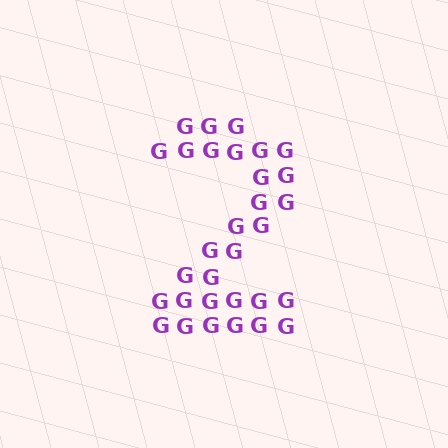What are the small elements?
The small elements are letter G's.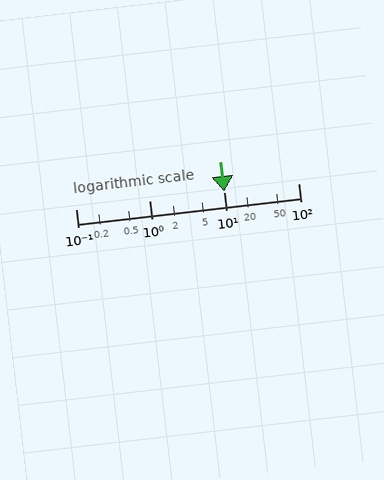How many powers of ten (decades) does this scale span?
The scale spans 3 decades, from 0.1 to 100.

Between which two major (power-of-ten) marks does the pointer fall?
The pointer is between 1 and 10.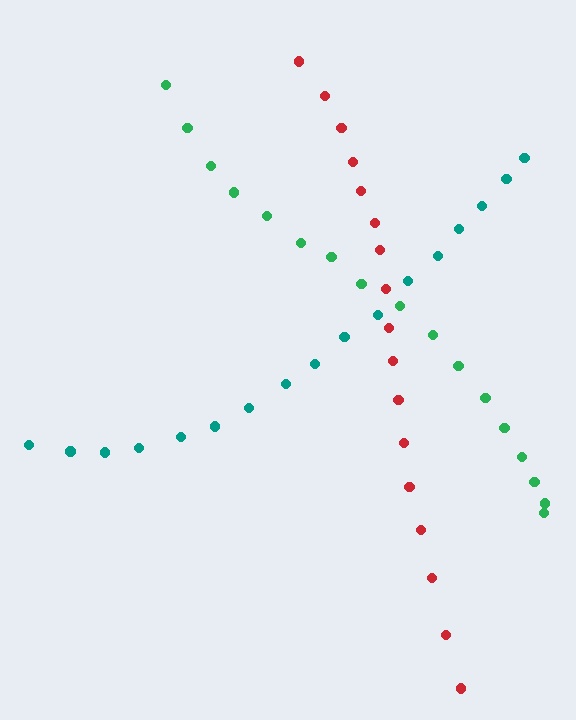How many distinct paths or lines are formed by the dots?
There are 3 distinct paths.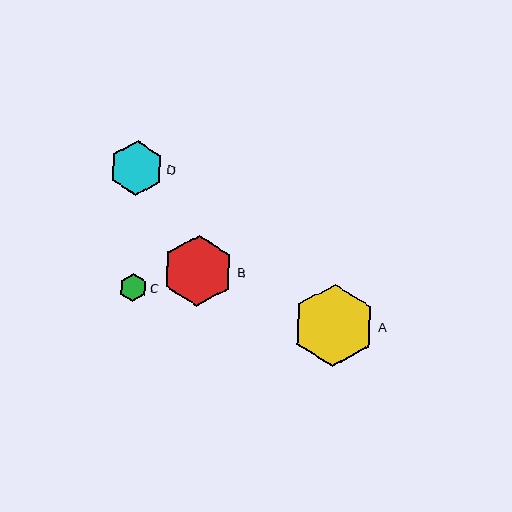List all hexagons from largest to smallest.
From largest to smallest: A, B, D, C.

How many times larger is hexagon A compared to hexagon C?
Hexagon A is approximately 3.0 times the size of hexagon C.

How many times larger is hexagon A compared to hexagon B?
Hexagon A is approximately 1.1 times the size of hexagon B.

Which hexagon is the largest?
Hexagon A is the largest with a size of approximately 82 pixels.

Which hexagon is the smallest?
Hexagon C is the smallest with a size of approximately 27 pixels.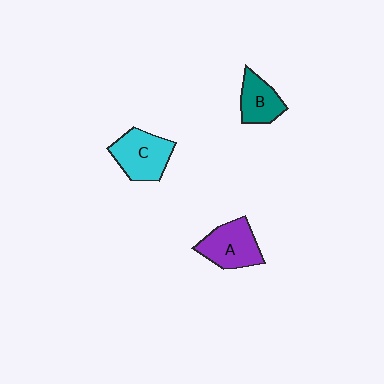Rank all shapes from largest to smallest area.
From largest to smallest: C (cyan), A (purple), B (teal).